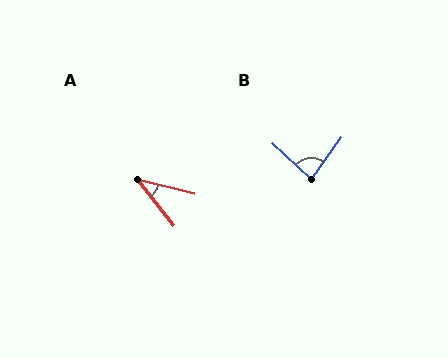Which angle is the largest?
B, at approximately 83 degrees.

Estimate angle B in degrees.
Approximately 83 degrees.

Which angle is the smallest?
A, at approximately 37 degrees.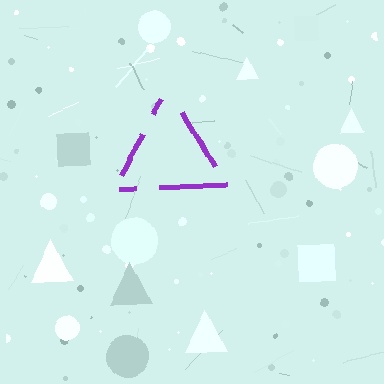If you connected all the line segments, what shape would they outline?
They would outline a triangle.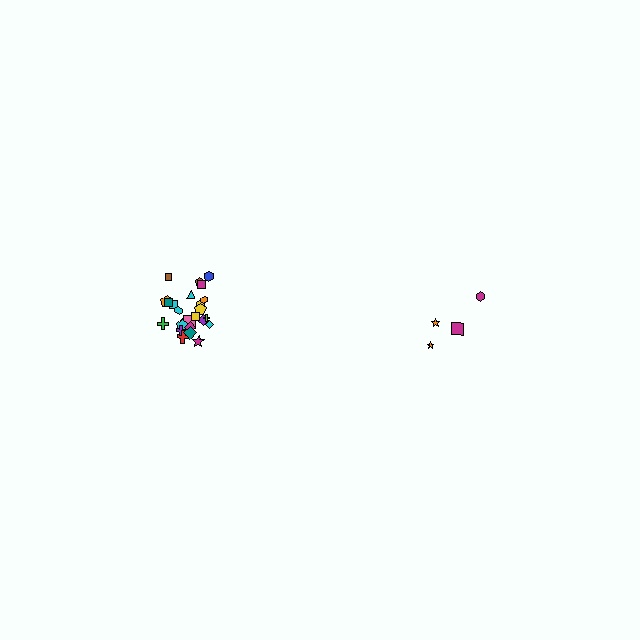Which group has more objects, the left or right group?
The left group.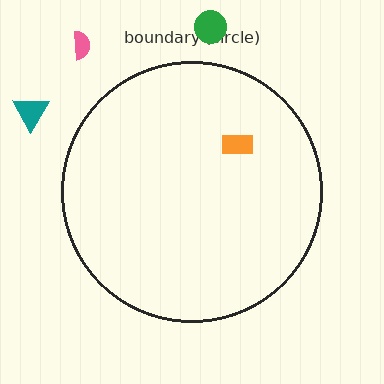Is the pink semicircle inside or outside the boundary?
Outside.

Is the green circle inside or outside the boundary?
Outside.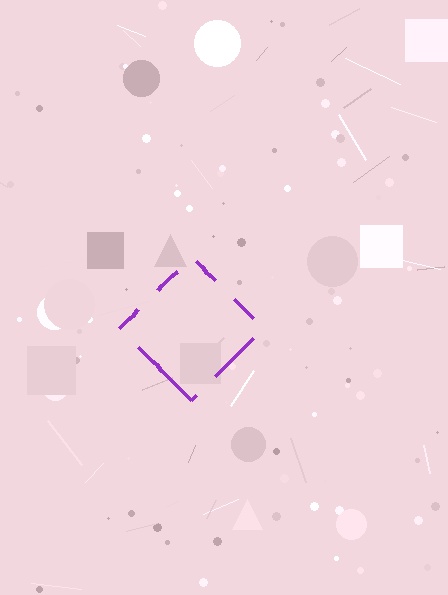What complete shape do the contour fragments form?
The contour fragments form a diamond.